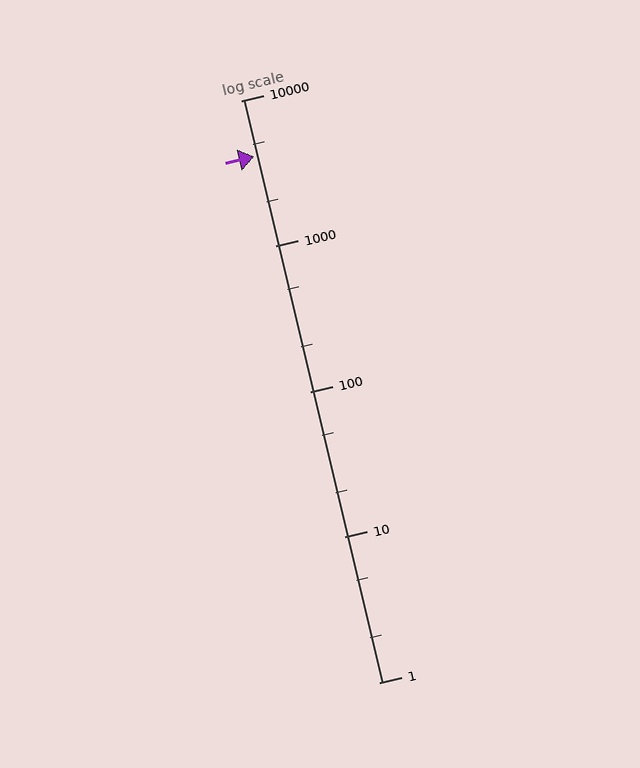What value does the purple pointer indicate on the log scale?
The pointer indicates approximately 4100.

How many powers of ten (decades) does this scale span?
The scale spans 4 decades, from 1 to 10000.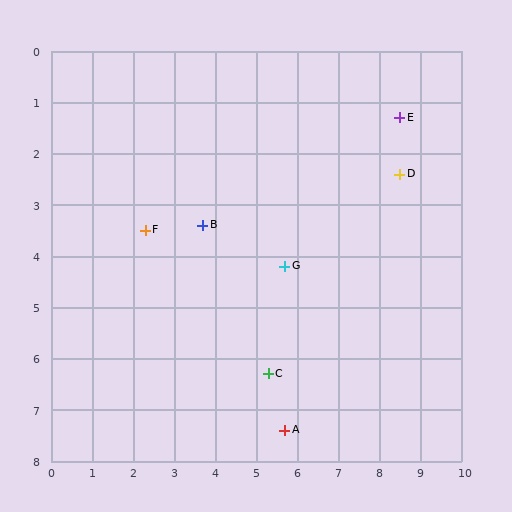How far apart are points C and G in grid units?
Points C and G are about 2.1 grid units apart.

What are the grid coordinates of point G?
Point G is at approximately (5.7, 4.2).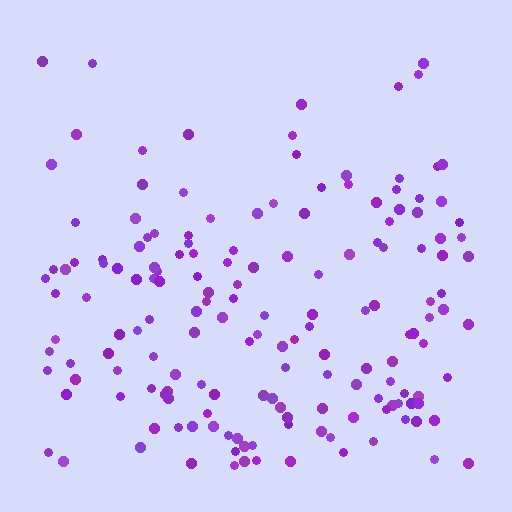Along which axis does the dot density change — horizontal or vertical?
Vertical.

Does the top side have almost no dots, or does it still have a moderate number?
Still a moderate number, just noticeably fewer than the bottom.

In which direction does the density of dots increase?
From top to bottom, with the bottom side densest.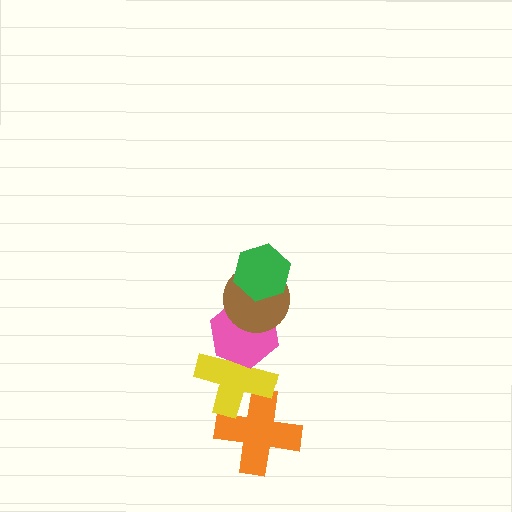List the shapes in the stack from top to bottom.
From top to bottom: the green hexagon, the brown circle, the pink hexagon, the yellow cross, the orange cross.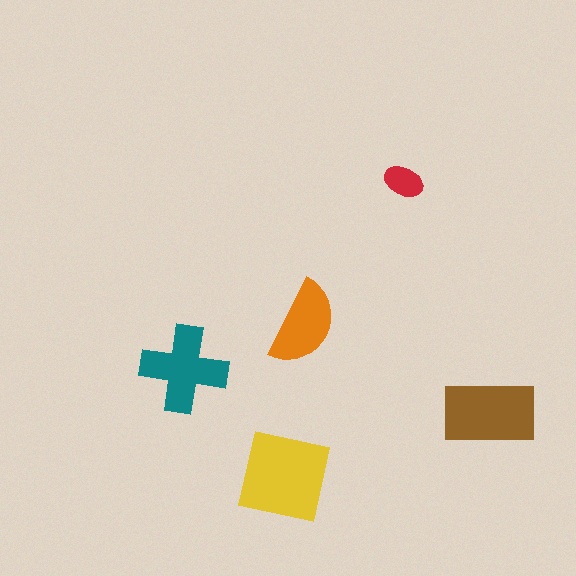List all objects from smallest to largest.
The red ellipse, the orange semicircle, the teal cross, the brown rectangle, the yellow square.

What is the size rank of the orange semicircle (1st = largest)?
4th.